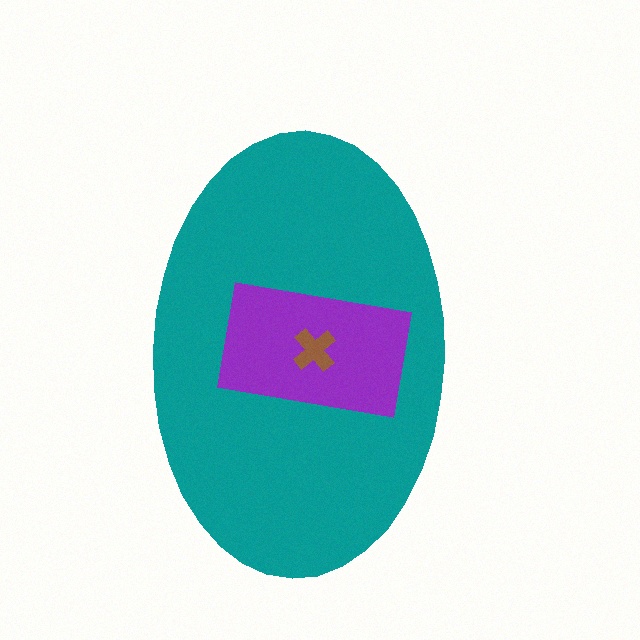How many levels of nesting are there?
3.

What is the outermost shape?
The teal ellipse.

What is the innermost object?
The brown cross.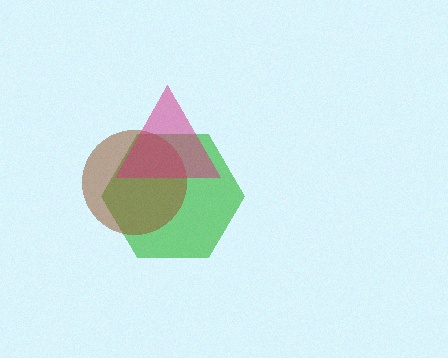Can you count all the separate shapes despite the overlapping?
Yes, there are 3 separate shapes.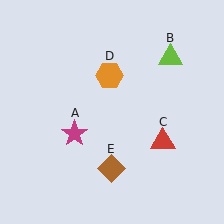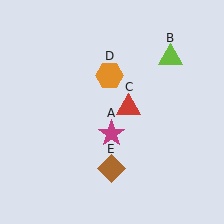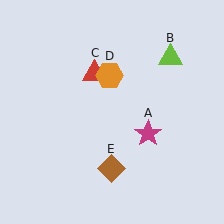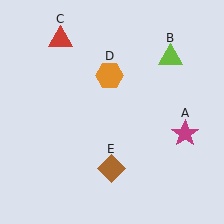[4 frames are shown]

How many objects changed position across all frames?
2 objects changed position: magenta star (object A), red triangle (object C).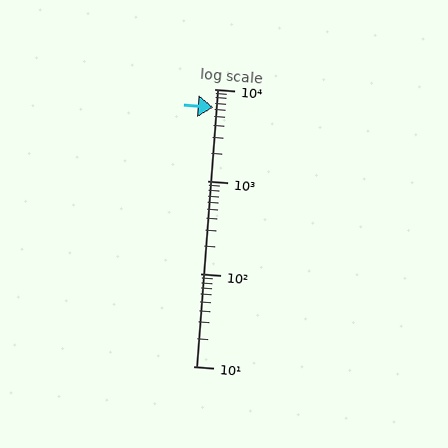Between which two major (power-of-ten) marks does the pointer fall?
The pointer is between 1000 and 10000.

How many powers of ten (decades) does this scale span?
The scale spans 3 decades, from 10 to 10000.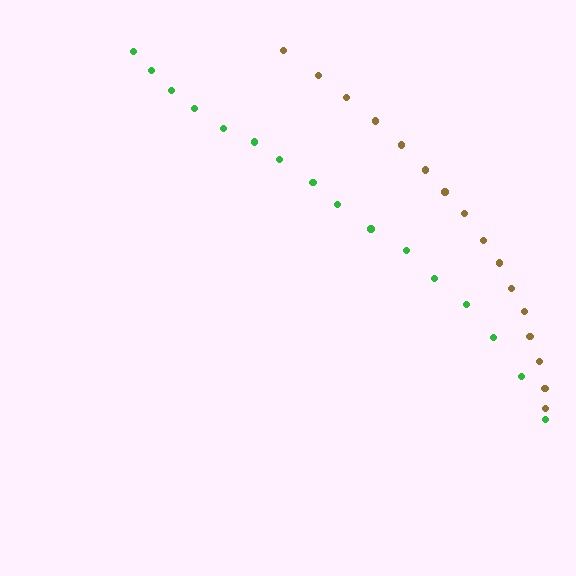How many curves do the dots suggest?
There are 2 distinct paths.